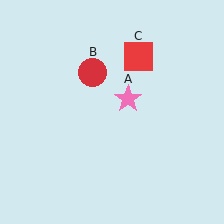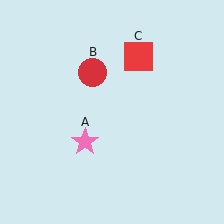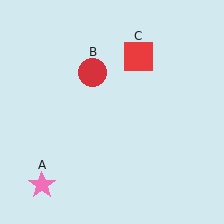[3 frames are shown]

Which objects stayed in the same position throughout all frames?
Red circle (object B) and red square (object C) remained stationary.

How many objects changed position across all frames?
1 object changed position: pink star (object A).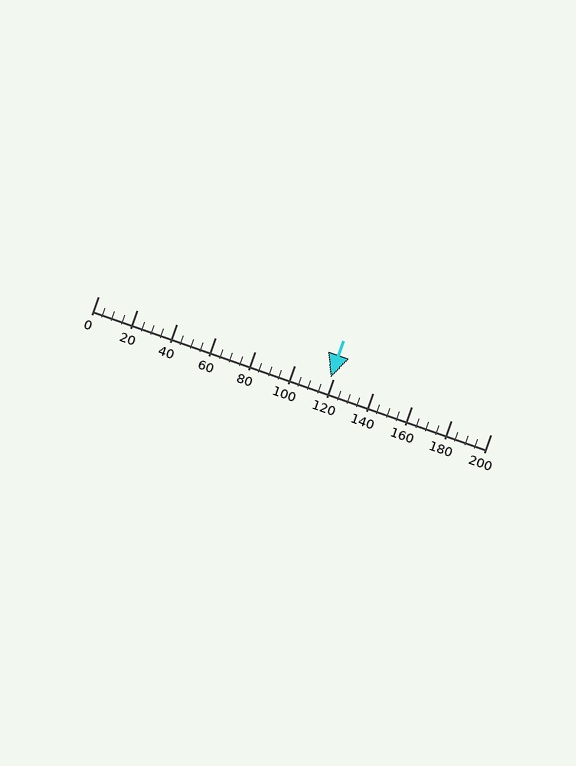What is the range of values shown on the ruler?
The ruler shows values from 0 to 200.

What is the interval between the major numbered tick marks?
The major tick marks are spaced 20 units apart.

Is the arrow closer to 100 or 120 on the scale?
The arrow is closer to 120.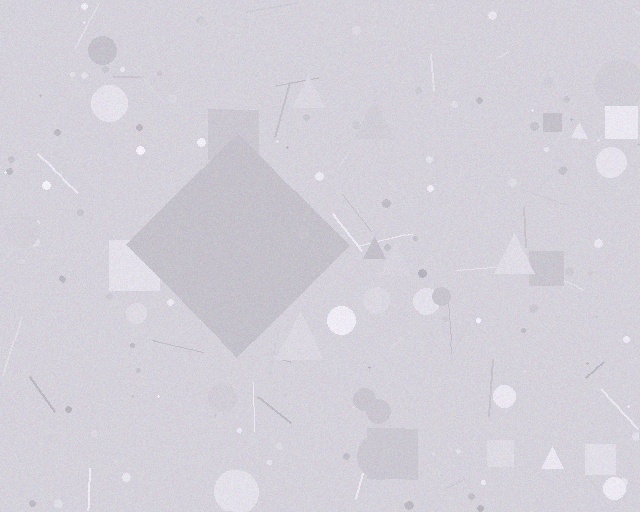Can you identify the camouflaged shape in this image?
The camouflaged shape is a diamond.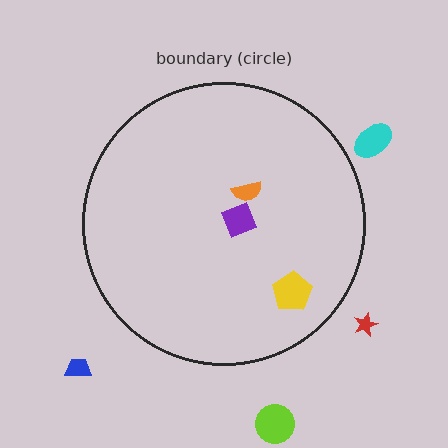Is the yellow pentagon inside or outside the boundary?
Inside.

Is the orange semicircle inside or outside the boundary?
Inside.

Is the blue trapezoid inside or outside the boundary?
Outside.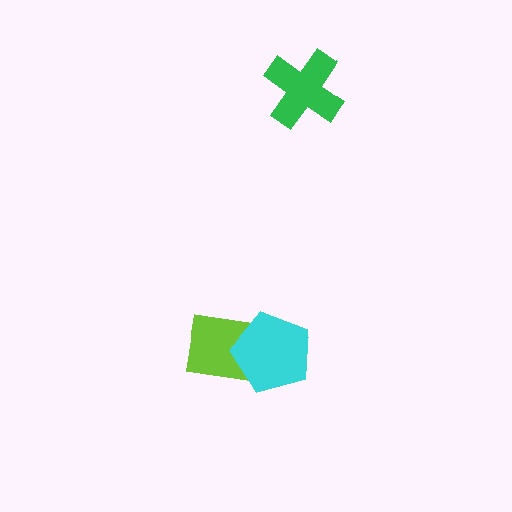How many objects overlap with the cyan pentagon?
1 object overlaps with the cyan pentagon.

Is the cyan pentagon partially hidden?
No, no other shape covers it.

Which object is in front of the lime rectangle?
The cyan pentagon is in front of the lime rectangle.